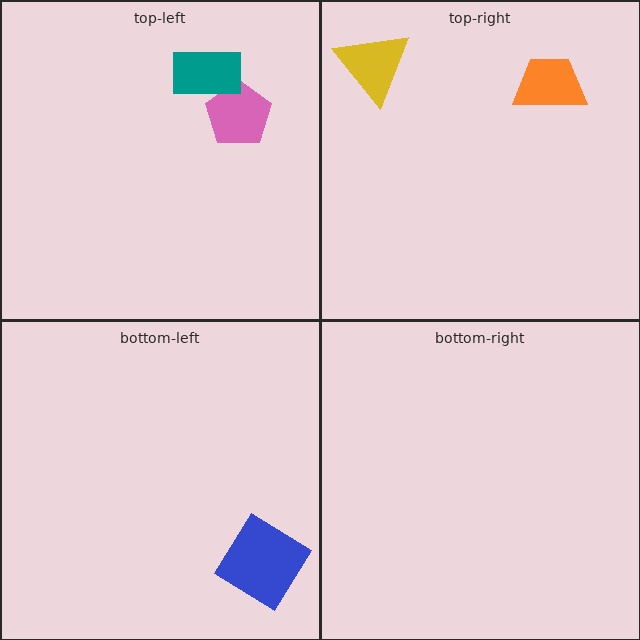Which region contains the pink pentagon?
The top-left region.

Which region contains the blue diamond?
The bottom-left region.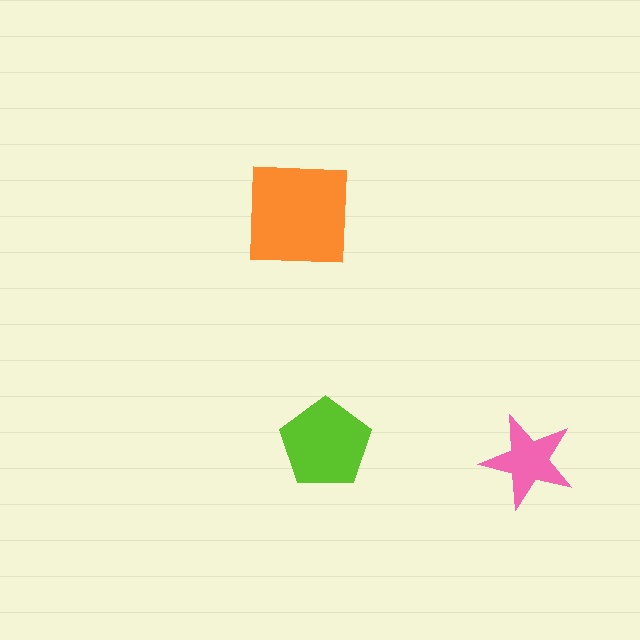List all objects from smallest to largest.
The pink star, the lime pentagon, the orange square.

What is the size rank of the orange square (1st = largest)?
1st.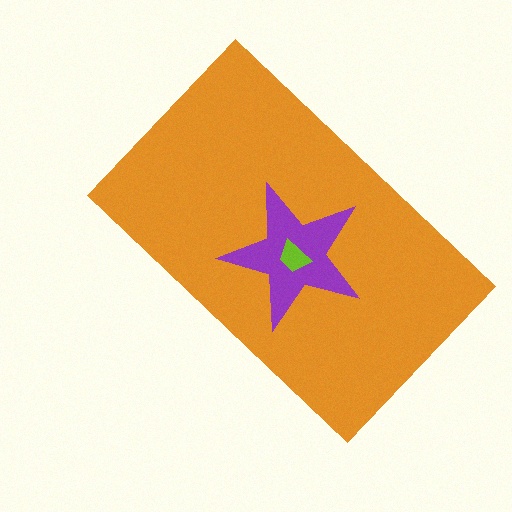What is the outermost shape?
The orange rectangle.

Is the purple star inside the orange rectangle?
Yes.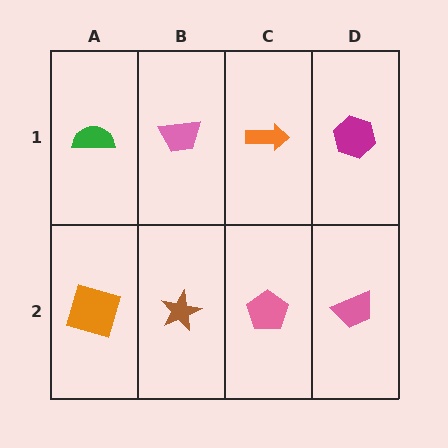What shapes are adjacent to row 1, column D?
A pink trapezoid (row 2, column D), an orange arrow (row 1, column C).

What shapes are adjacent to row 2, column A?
A green semicircle (row 1, column A), a brown star (row 2, column B).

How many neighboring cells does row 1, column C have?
3.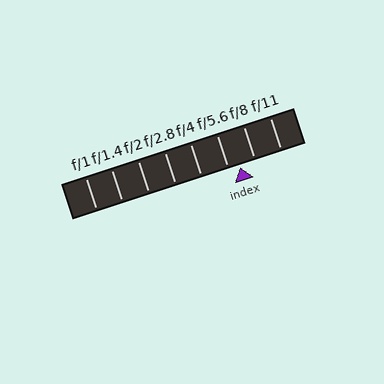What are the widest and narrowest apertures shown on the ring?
The widest aperture shown is f/1 and the narrowest is f/11.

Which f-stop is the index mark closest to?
The index mark is closest to f/5.6.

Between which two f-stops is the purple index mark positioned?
The index mark is between f/5.6 and f/8.